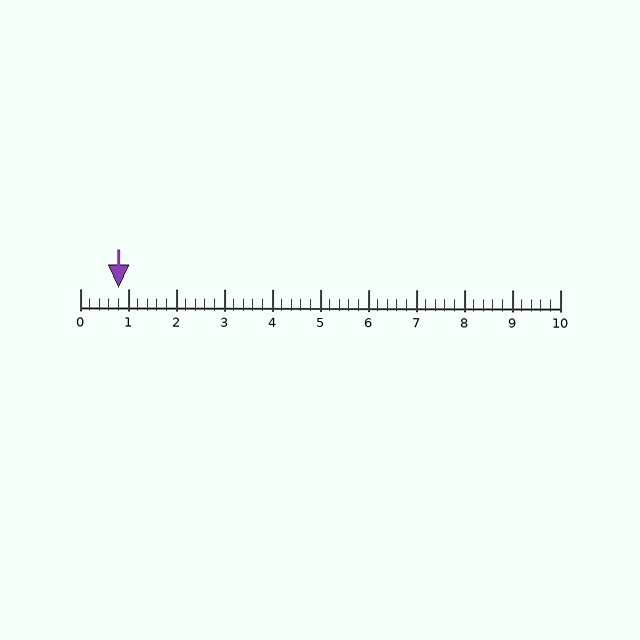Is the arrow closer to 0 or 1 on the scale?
The arrow is closer to 1.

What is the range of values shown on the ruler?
The ruler shows values from 0 to 10.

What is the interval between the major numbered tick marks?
The major tick marks are spaced 1 units apart.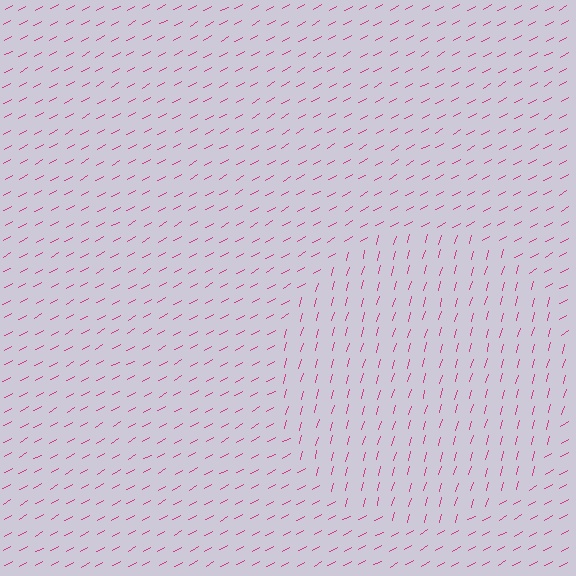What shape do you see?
I see a circle.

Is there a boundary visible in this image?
Yes, there is a texture boundary formed by a change in line orientation.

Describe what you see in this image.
The image is filled with small magenta line segments. A circle region in the image has lines oriented differently from the surrounding lines, creating a visible texture boundary.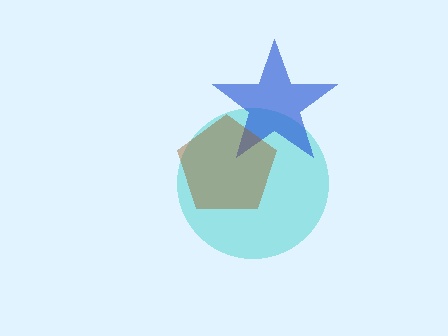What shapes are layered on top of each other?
The layered shapes are: a cyan circle, a blue star, a brown pentagon.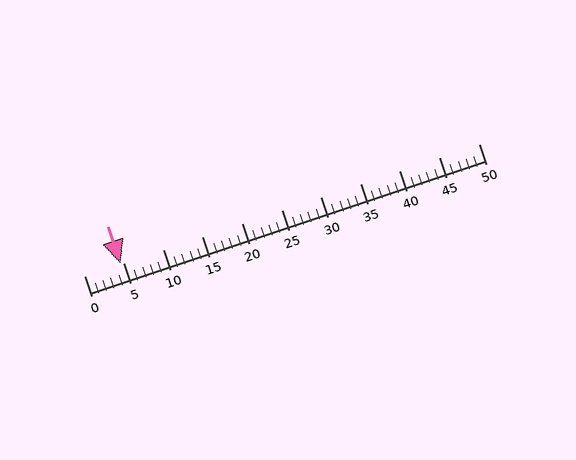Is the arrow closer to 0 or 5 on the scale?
The arrow is closer to 5.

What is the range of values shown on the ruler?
The ruler shows values from 0 to 50.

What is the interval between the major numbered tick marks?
The major tick marks are spaced 5 units apart.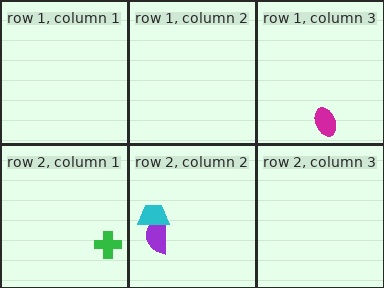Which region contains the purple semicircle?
The row 2, column 2 region.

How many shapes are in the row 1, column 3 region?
1.